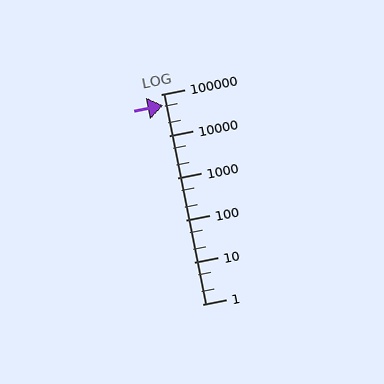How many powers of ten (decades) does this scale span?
The scale spans 5 decades, from 1 to 100000.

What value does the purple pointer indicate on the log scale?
The pointer indicates approximately 55000.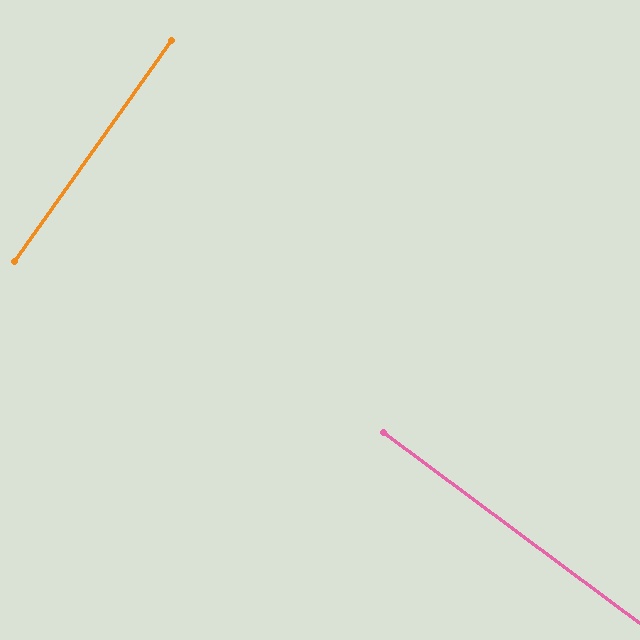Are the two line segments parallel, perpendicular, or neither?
Perpendicular — they meet at approximately 89°.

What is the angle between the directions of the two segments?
Approximately 89 degrees.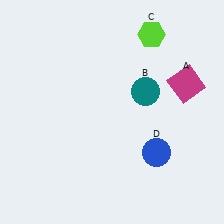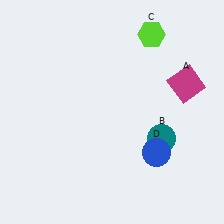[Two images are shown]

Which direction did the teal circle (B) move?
The teal circle (B) moved down.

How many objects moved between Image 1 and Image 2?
1 object moved between the two images.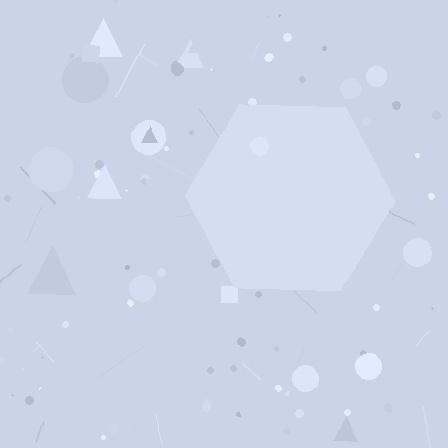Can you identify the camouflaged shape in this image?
The camouflaged shape is a hexagon.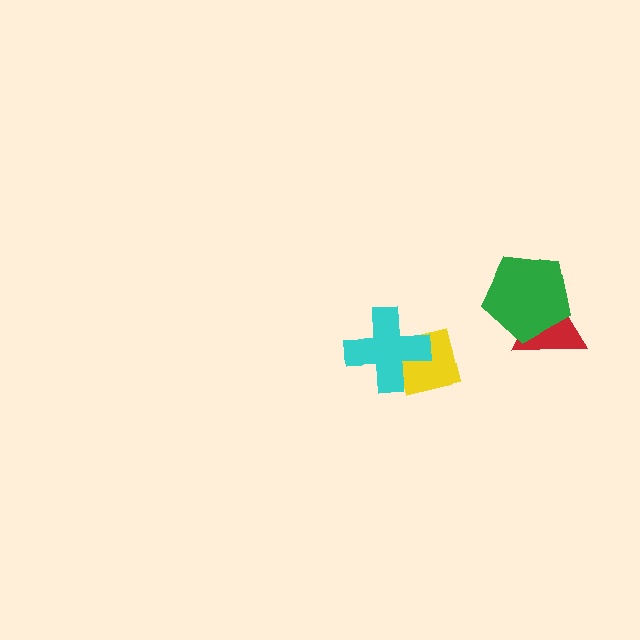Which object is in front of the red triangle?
The green pentagon is in front of the red triangle.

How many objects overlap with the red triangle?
1 object overlaps with the red triangle.